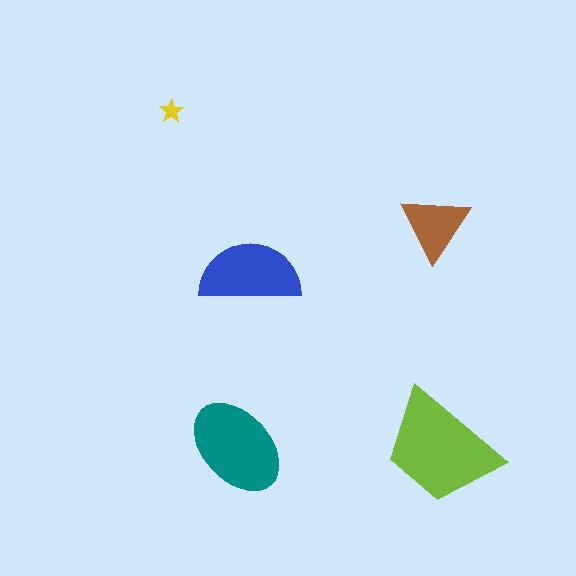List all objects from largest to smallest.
The lime trapezoid, the teal ellipse, the blue semicircle, the brown triangle, the yellow star.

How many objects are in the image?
There are 5 objects in the image.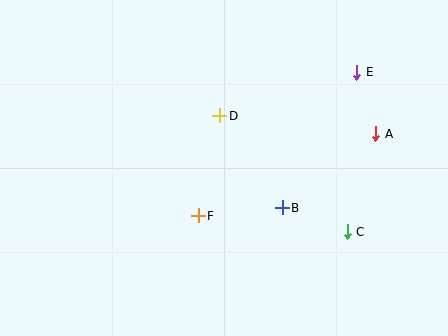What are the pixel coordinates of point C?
Point C is at (347, 232).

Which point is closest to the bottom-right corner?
Point C is closest to the bottom-right corner.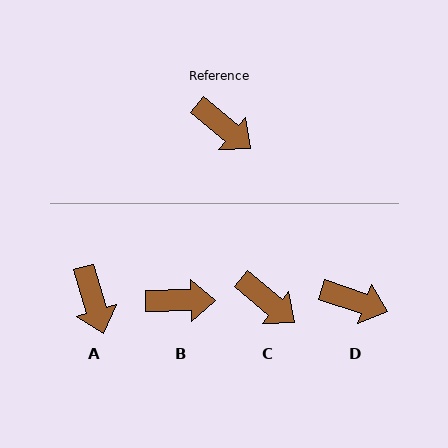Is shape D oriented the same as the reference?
No, it is off by about 21 degrees.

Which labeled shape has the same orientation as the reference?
C.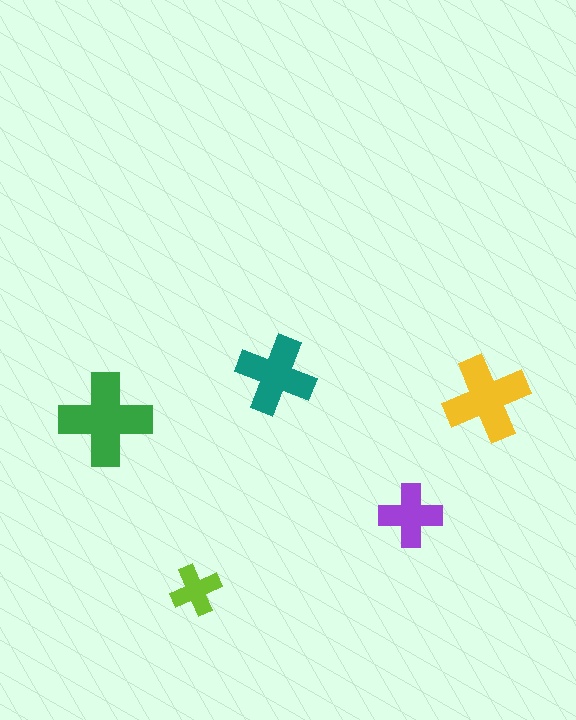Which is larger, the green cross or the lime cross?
The green one.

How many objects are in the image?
There are 5 objects in the image.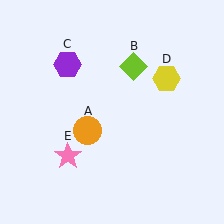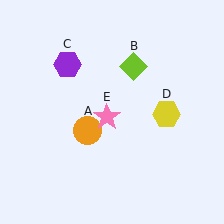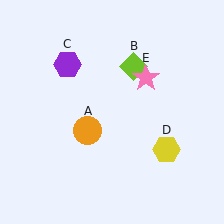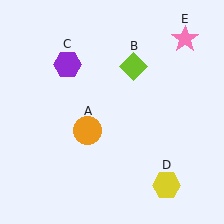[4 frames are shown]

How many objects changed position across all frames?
2 objects changed position: yellow hexagon (object D), pink star (object E).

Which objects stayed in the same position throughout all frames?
Orange circle (object A) and lime diamond (object B) and purple hexagon (object C) remained stationary.